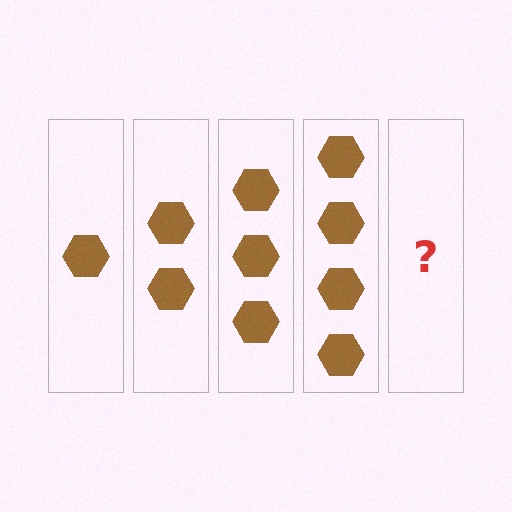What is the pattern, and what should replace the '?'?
The pattern is that each step adds one more hexagon. The '?' should be 5 hexagons.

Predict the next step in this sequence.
The next step is 5 hexagons.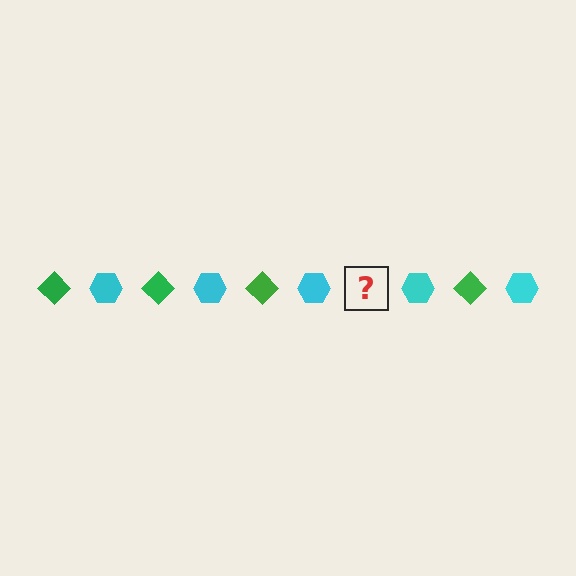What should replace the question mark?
The question mark should be replaced with a green diamond.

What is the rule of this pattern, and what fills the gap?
The rule is that the pattern alternates between green diamond and cyan hexagon. The gap should be filled with a green diamond.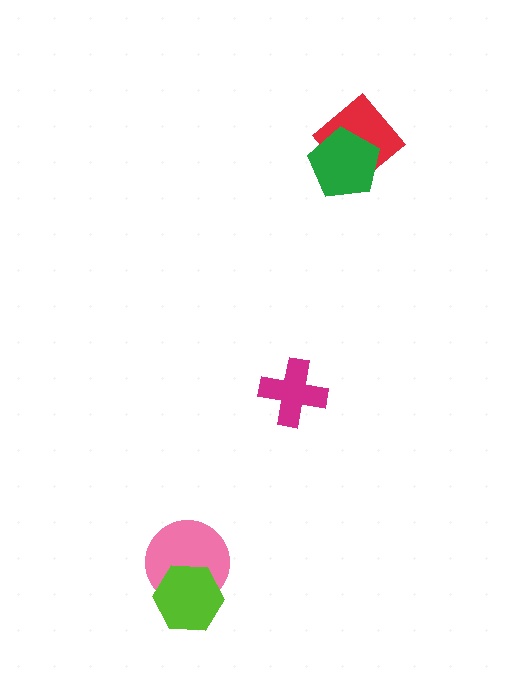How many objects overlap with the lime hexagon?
1 object overlaps with the lime hexagon.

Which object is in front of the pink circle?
The lime hexagon is in front of the pink circle.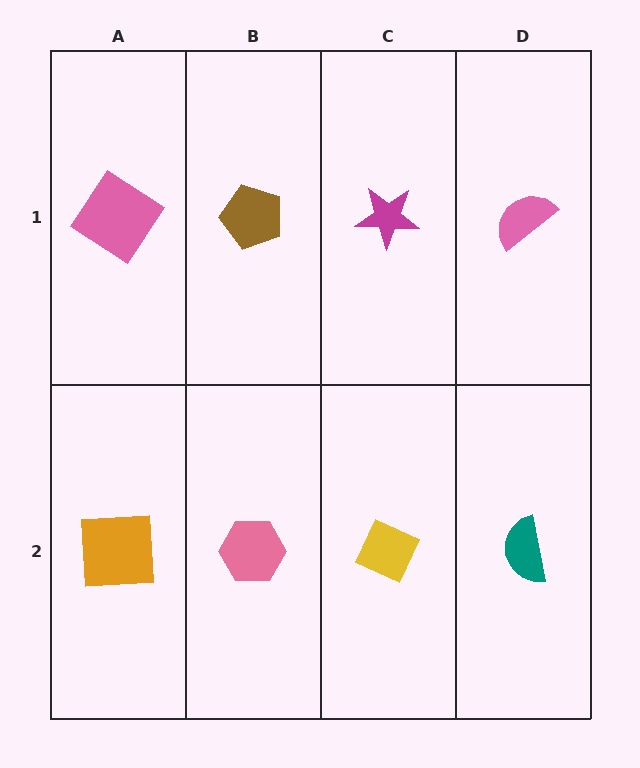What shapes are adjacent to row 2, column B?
A brown pentagon (row 1, column B), an orange square (row 2, column A), a yellow diamond (row 2, column C).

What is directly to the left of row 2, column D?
A yellow diamond.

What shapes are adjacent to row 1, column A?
An orange square (row 2, column A), a brown pentagon (row 1, column B).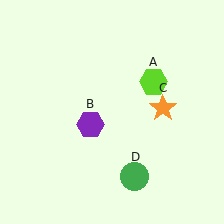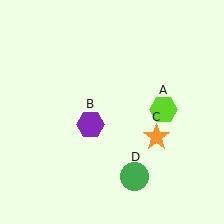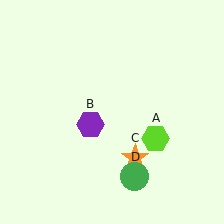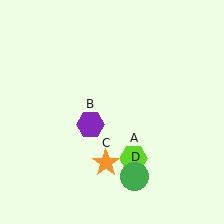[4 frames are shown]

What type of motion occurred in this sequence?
The lime hexagon (object A), orange star (object C) rotated clockwise around the center of the scene.